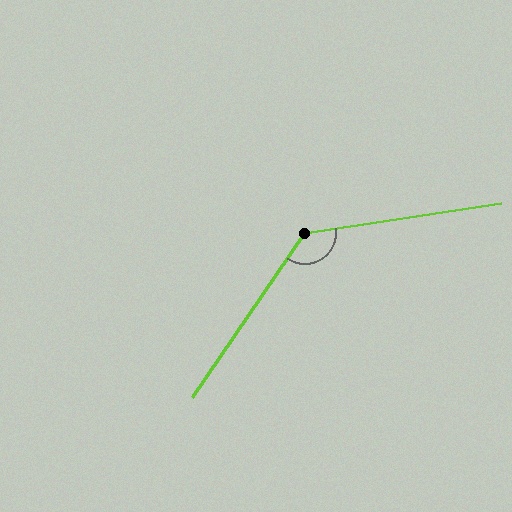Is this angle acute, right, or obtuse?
It is obtuse.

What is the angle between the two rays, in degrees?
Approximately 133 degrees.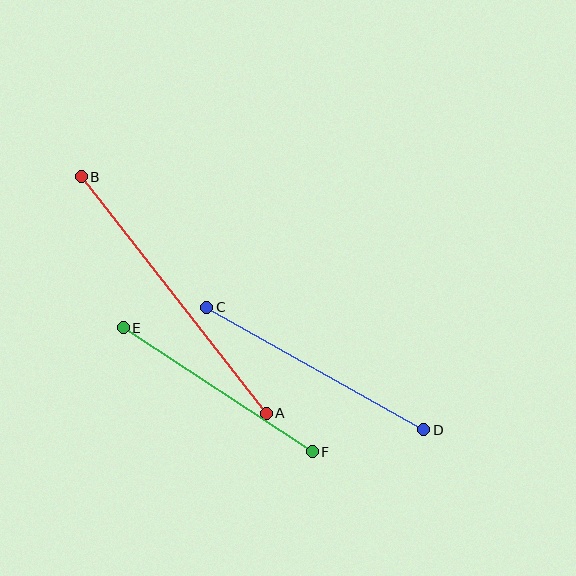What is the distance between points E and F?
The distance is approximately 226 pixels.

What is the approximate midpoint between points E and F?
The midpoint is at approximately (218, 390) pixels.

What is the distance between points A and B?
The distance is approximately 300 pixels.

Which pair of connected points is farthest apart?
Points A and B are farthest apart.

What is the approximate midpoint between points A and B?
The midpoint is at approximately (174, 295) pixels.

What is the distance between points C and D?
The distance is approximately 249 pixels.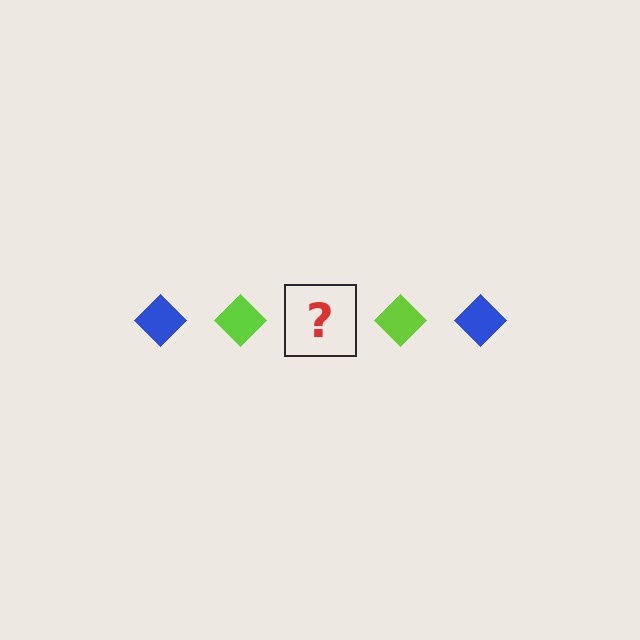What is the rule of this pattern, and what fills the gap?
The rule is that the pattern cycles through blue, lime diamonds. The gap should be filled with a blue diamond.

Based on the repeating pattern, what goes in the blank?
The blank should be a blue diamond.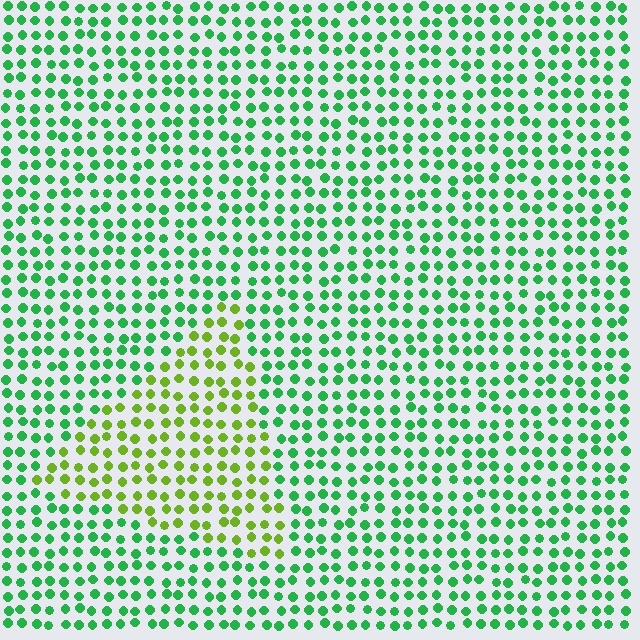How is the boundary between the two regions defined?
The boundary is defined purely by a slight shift in hue (about 46 degrees). Spacing, size, and orientation are identical on both sides.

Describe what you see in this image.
The image is filled with small green elements in a uniform arrangement. A triangle-shaped region is visible where the elements are tinted to a slightly different hue, forming a subtle color boundary.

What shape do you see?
I see a triangle.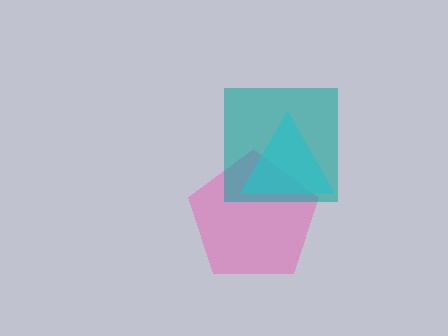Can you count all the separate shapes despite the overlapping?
Yes, there are 3 separate shapes.